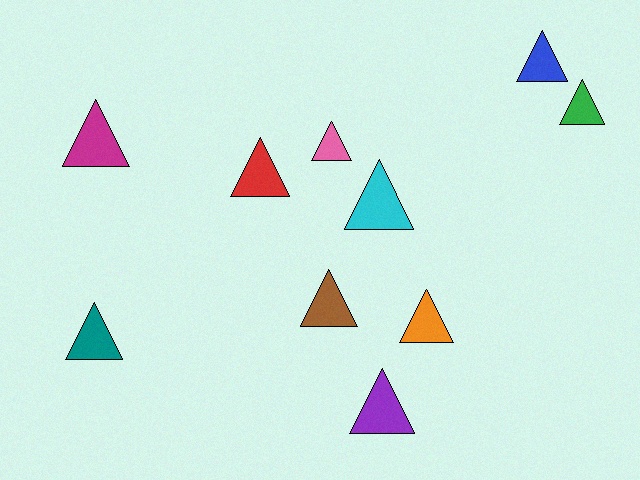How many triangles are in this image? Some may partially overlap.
There are 10 triangles.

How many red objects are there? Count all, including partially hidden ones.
There is 1 red object.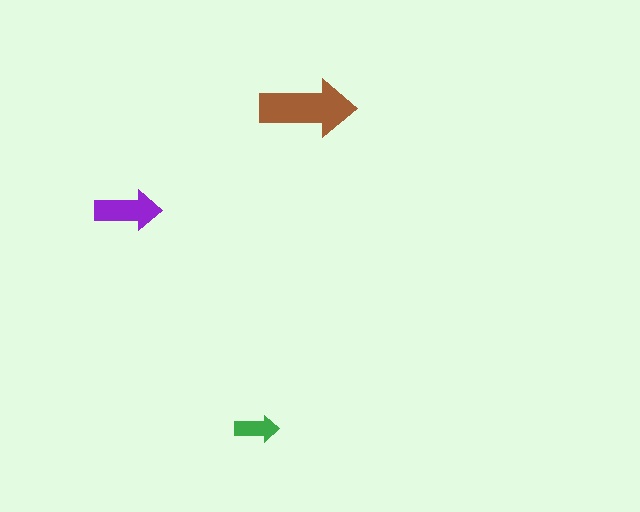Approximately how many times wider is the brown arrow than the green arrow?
About 2 times wider.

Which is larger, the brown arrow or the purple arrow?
The brown one.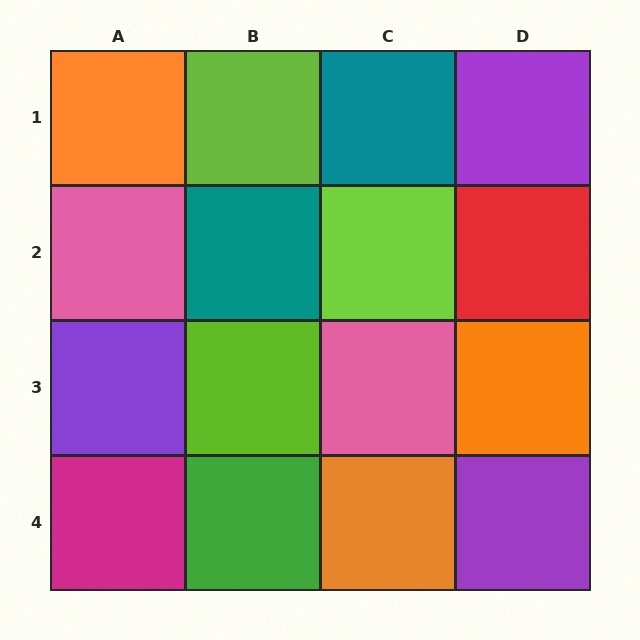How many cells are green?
1 cell is green.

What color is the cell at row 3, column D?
Orange.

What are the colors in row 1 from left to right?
Orange, lime, teal, purple.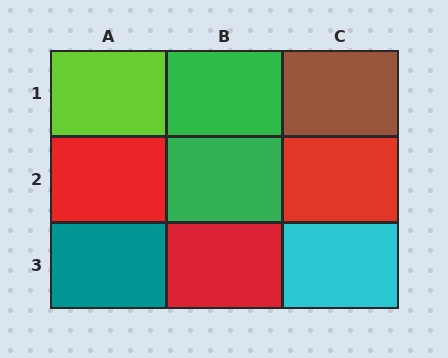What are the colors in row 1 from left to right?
Lime, green, brown.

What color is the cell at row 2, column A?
Red.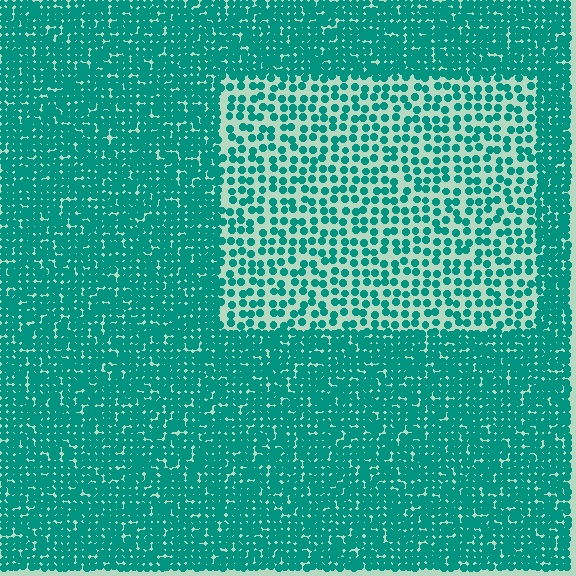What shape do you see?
I see a rectangle.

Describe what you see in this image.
The image contains small teal elements arranged at two different densities. A rectangle-shaped region is visible where the elements are less densely packed than the surrounding area.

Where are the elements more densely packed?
The elements are more densely packed outside the rectangle boundary.